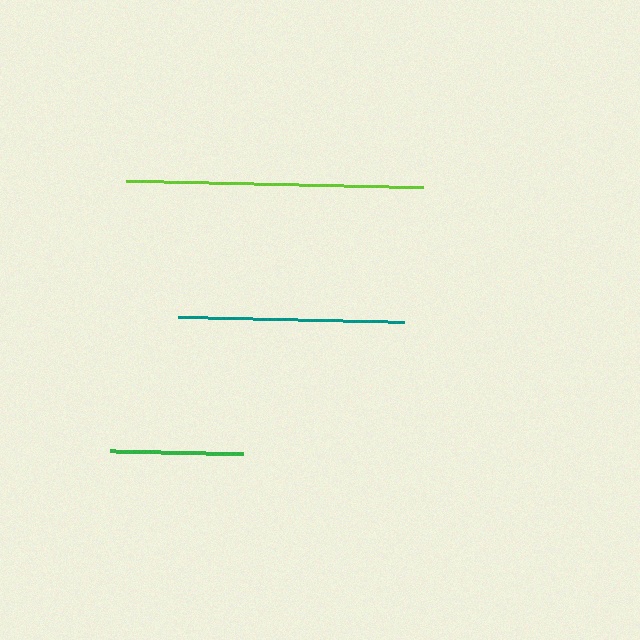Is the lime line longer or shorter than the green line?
The lime line is longer than the green line.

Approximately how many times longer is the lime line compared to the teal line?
The lime line is approximately 1.3 times the length of the teal line.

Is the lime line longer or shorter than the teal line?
The lime line is longer than the teal line.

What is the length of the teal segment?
The teal segment is approximately 226 pixels long.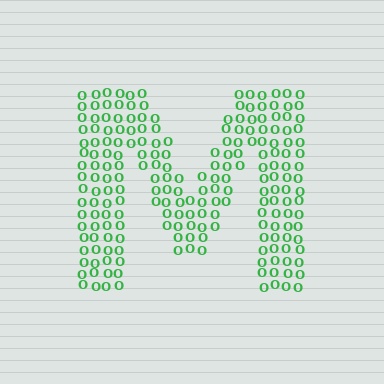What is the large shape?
The large shape is the letter M.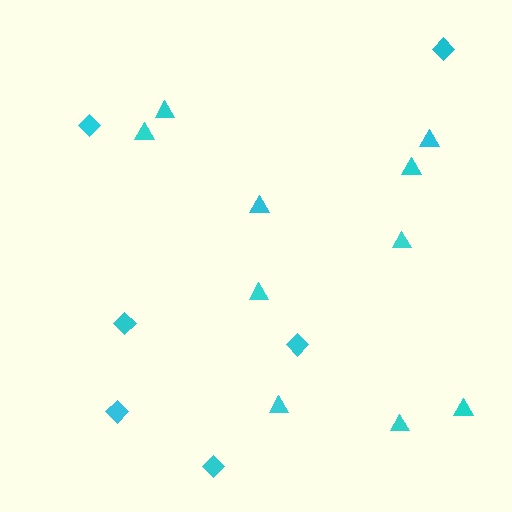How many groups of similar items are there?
There are 2 groups: one group of triangles (10) and one group of diamonds (6).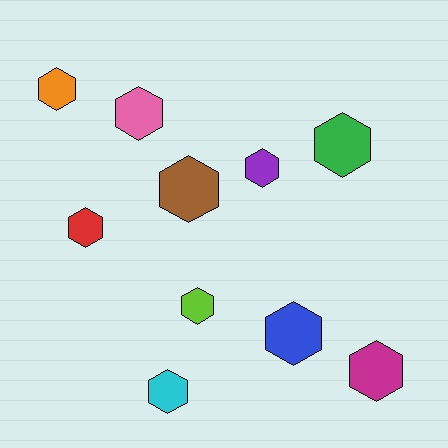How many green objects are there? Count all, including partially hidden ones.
There is 1 green object.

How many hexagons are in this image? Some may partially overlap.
There are 10 hexagons.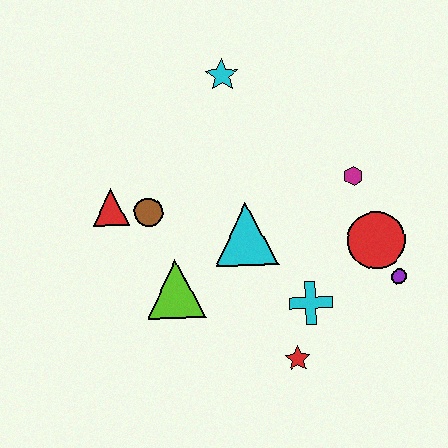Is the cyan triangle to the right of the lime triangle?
Yes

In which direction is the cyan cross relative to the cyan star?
The cyan cross is below the cyan star.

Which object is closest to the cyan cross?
The red star is closest to the cyan cross.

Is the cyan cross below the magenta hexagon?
Yes